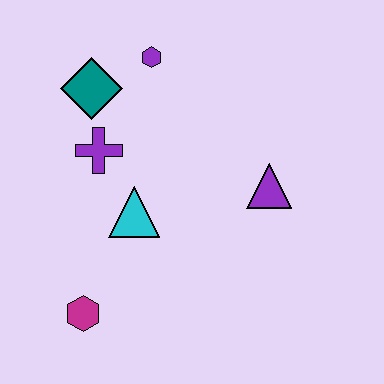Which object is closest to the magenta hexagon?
The cyan triangle is closest to the magenta hexagon.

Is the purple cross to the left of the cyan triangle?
Yes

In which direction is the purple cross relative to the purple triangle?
The purple cross is to the left of the purple triangle.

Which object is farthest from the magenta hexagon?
The purple hexagon is farthest from the magenta hexagon.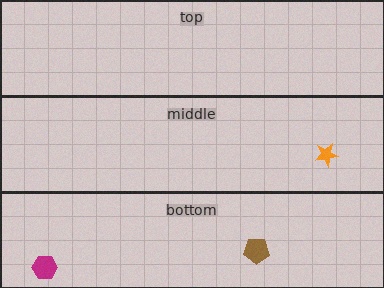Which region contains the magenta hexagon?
The bottom region.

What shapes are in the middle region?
The orange star.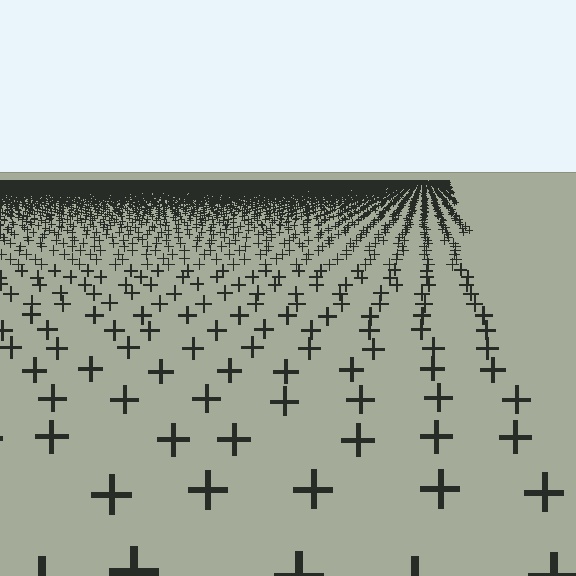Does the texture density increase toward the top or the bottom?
Density increases toward the top.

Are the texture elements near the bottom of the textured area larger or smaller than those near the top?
Larger. Near the bottom, elements are closer to the viewer and appear at a bigger on-screen size.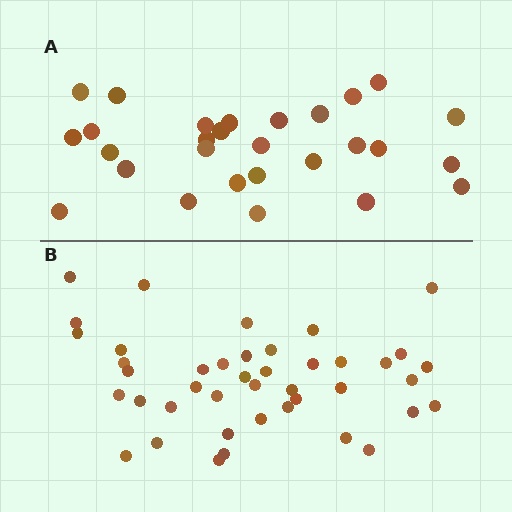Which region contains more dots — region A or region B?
Region B (the bottom region) has more dots.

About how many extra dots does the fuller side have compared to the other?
Region B has approximately 15 more dots than region A.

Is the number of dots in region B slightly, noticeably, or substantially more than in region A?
Region B has substantially more. The ratio is roughly 1.5 to 1.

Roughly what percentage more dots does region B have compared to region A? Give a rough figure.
About 50% more.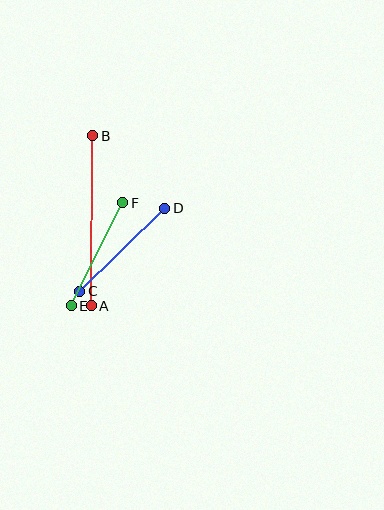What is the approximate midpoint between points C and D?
The midpoint is at approximately (122, 250) pixels.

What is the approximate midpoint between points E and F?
The midpoint is at approximately (97, 254) pixels.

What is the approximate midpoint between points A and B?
The midpoint is at approximately (92, 221) pixels.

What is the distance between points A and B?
The distance is approximately 170 pixels.